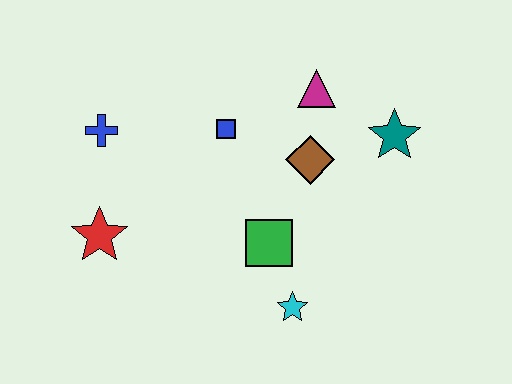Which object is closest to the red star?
The blue cross is closest to the red star.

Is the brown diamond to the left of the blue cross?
No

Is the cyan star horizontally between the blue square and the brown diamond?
Yes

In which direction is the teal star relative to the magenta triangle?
The teal star is to the right of the magenta triangle.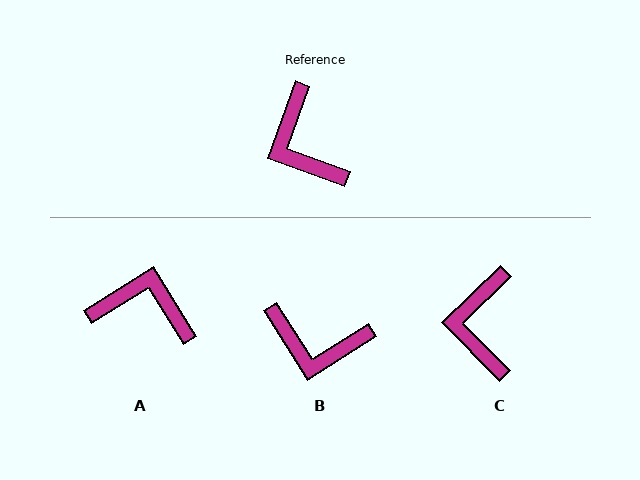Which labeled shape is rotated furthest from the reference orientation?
A, about 128 degrees away.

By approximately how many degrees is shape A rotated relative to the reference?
Approximately 128 degrees clockwise.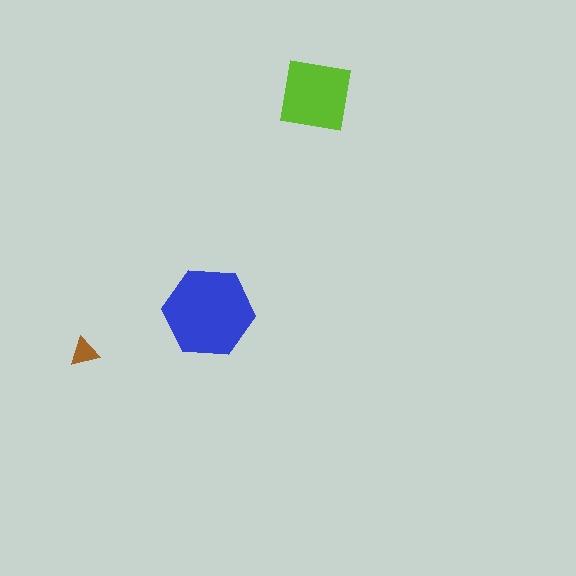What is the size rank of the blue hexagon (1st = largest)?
1st.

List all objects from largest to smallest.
The blue hexagon, the lime square, the brown triangle.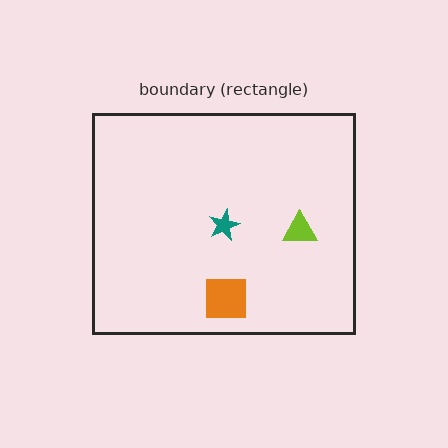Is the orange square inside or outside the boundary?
Inside.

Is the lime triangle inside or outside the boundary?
Inside.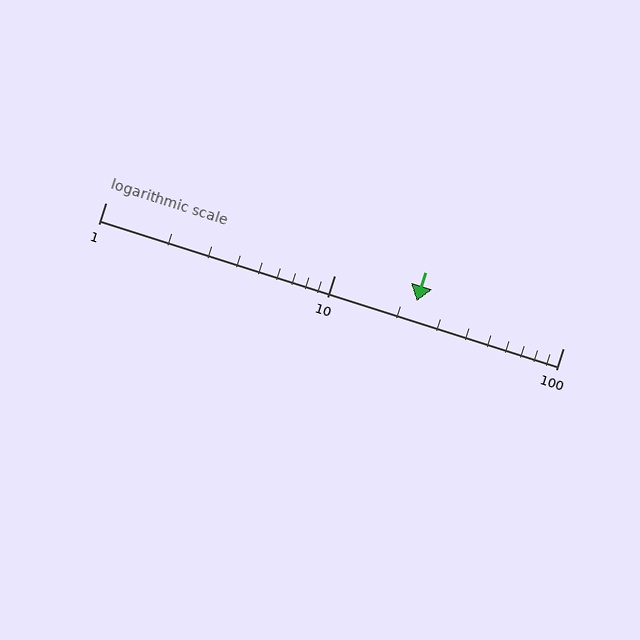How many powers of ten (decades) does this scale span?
The scale spans 2 decades, from 1 to 100.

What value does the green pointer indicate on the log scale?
The pointer indicates approximately 23.